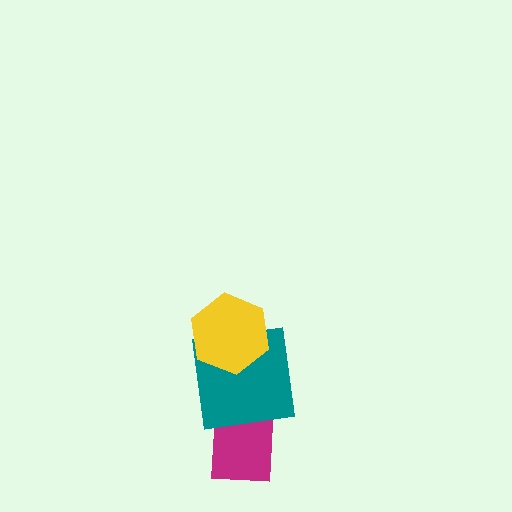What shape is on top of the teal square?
The yellow hexagon is on top of the teal square.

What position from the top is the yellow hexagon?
The yellow hexagon is 1st from the top.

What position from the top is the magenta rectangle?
The magenta rectangle is 3rd from the top.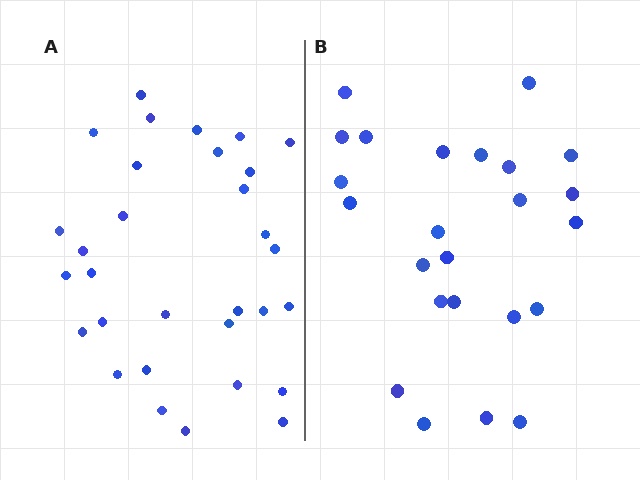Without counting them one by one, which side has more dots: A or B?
Region A (the left region) has more dots.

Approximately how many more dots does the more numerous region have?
Region A has roughly 8 or so more dots than region B.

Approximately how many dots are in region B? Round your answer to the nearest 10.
About 20 dots. (The exact count is 24, which rounds to 20.)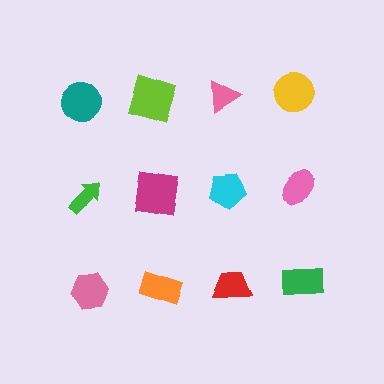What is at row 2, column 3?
A cyan pentagon.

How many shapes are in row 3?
4 shapes.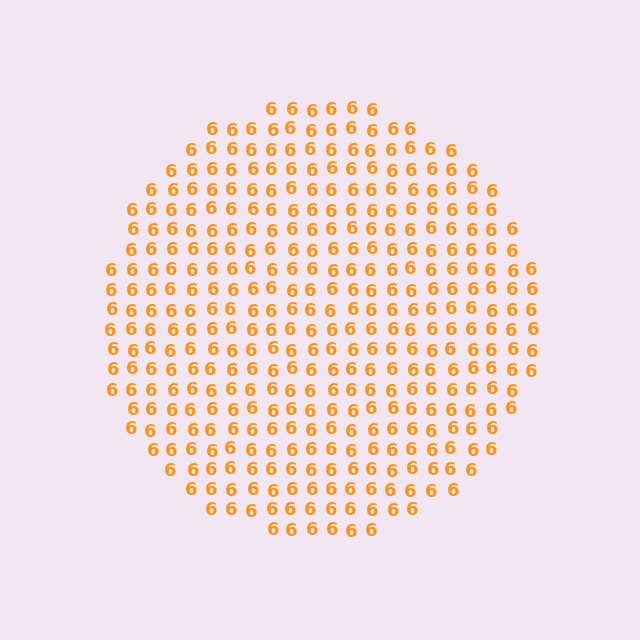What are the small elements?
The small elements are digit 6's.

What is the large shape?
The large shape is a circle.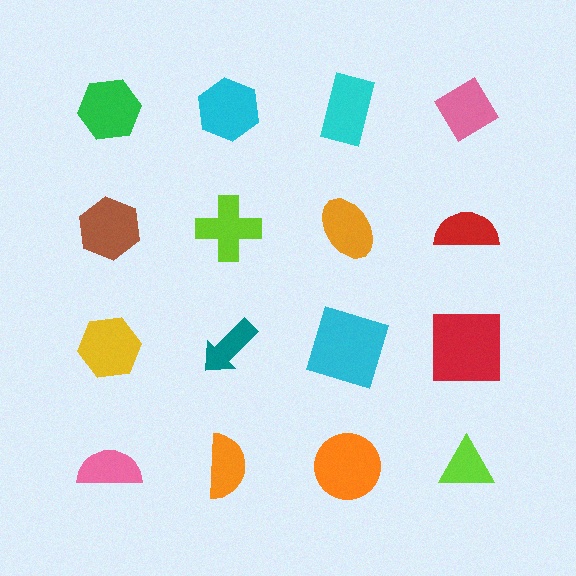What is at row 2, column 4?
A red semicircle.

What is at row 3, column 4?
A red square.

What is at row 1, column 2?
A cyan hexagon.